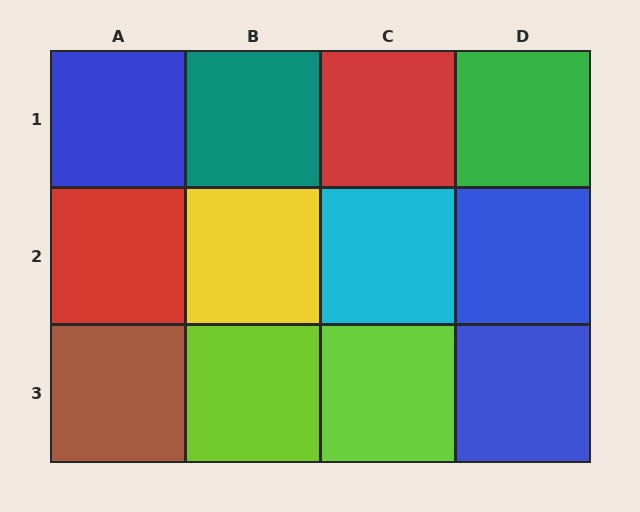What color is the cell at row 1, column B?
Teal.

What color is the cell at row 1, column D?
Green.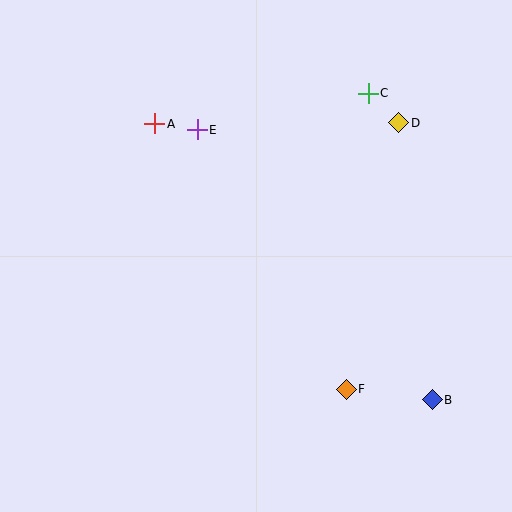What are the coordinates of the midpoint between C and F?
The midpoint between C and F is at (357, 241).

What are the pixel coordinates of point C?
Point C is at (368, 93).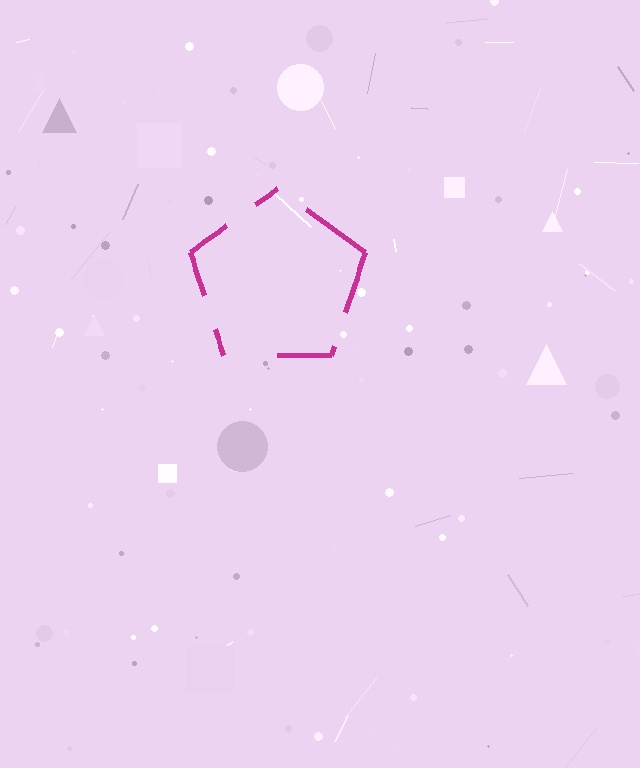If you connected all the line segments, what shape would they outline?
They would outline a pentagon.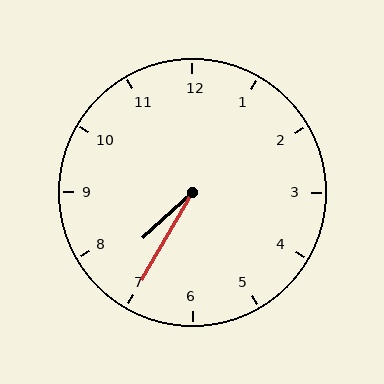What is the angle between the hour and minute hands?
Approximately 18 degrees.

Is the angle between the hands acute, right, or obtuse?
It is acute.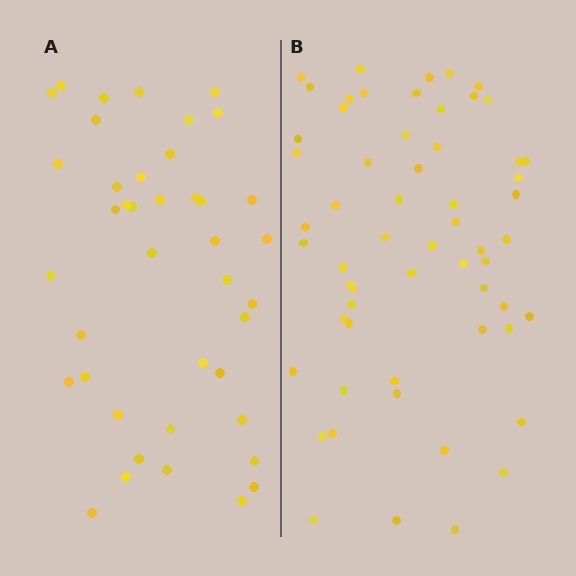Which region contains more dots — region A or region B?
Region B (the right region) has more dots.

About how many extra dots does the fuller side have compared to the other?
Region B has approximately 20 more dots than region A.